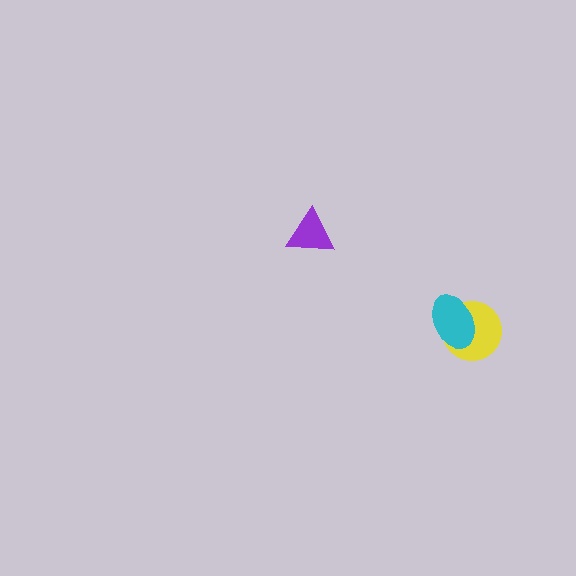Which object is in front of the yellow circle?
The cyan ellipse is in front of the yellow circle.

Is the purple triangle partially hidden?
No, no other shape covers it.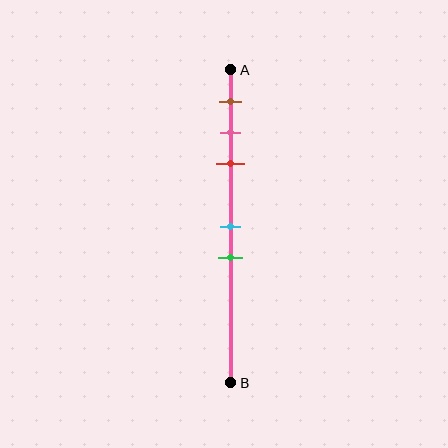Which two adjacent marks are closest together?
The pink and red marks are the closest adjacent pair.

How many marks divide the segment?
There are 5 marks dividing the segment.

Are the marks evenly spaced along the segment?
No, the marks are not evenly spaced.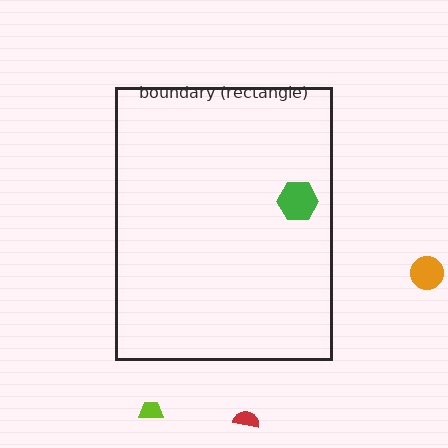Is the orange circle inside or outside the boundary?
Outside.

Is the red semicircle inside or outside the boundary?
Outside.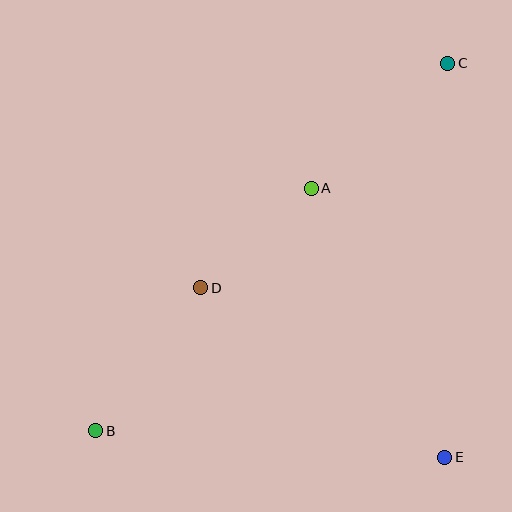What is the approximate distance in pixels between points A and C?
The distance between A and C is approximately 185 pixels.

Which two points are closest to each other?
Points A and D are closest to each other.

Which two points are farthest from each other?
Points B and C are farthest from each other.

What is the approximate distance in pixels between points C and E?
The distance between C and E is approximately 394 pixels.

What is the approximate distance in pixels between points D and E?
The distance between D and E is approximately 297 pixels.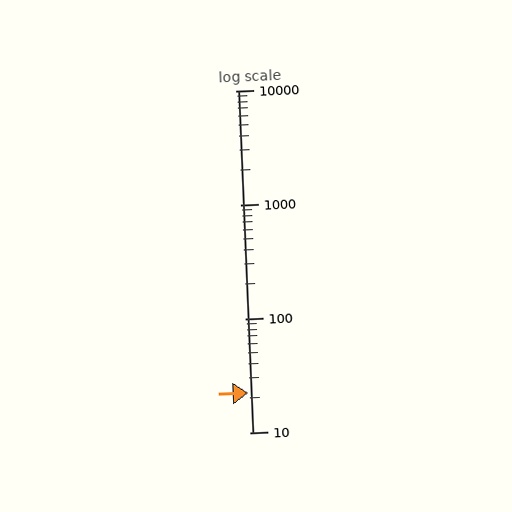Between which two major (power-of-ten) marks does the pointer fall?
The pointer is between 10 and 100.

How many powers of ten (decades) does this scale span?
The scale spans 3 decades, from 10 to 10000.